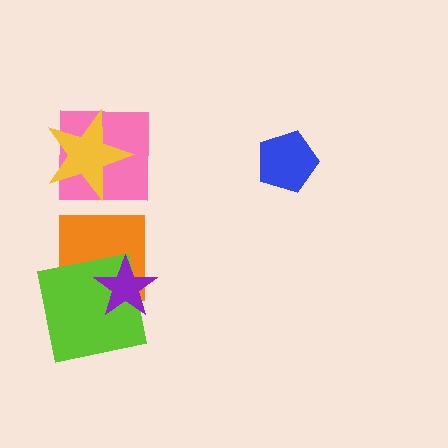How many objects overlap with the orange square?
2 objects overlap with the orange square.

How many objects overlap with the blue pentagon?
0 objects overlap with the blue pentagon.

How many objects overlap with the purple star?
2 objects overlap with the purple star.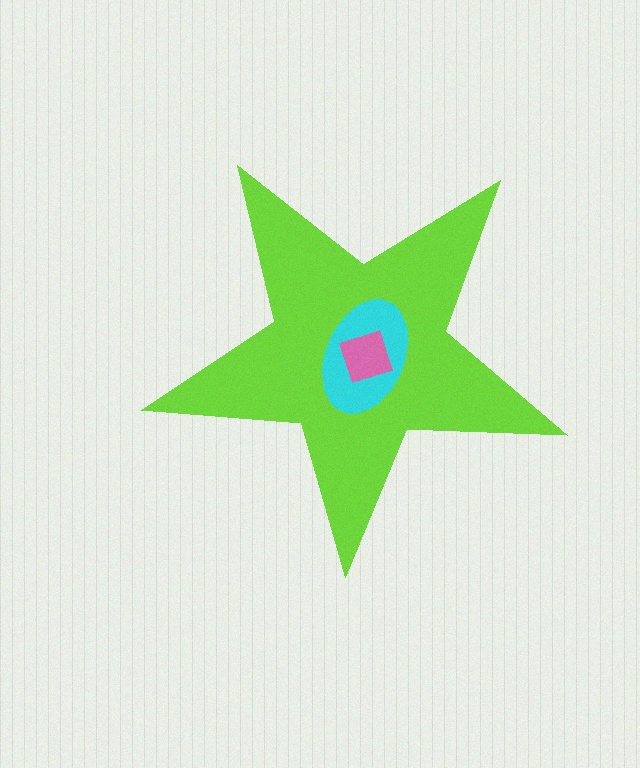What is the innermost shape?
The pink square.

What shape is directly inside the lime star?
The cyan ellipse.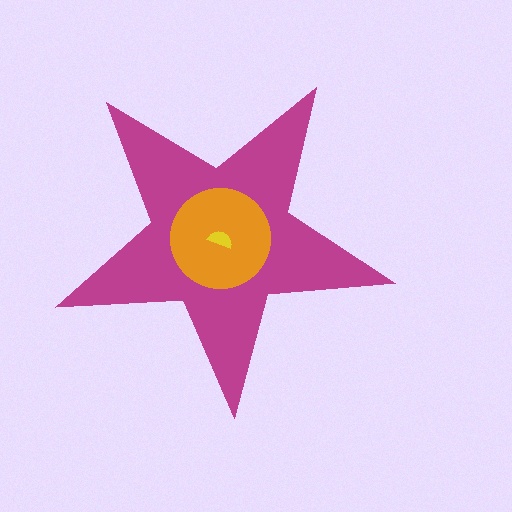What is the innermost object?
The yellow semicircle.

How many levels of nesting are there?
3.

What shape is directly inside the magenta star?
The orange circle.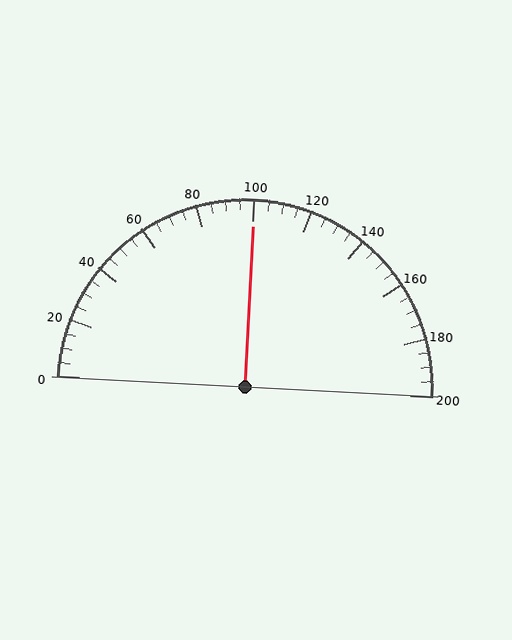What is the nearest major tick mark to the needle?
The nearest major tick mark is 100.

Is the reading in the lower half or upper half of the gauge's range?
The reading is in the upper half of the range (0 to 200).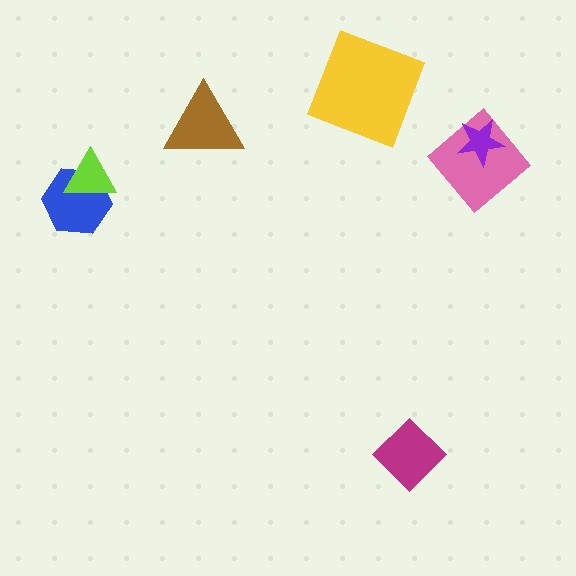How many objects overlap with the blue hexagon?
1 object overlaps with the blue hexagon.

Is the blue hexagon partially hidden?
Yes, it is partially covered by another shape.